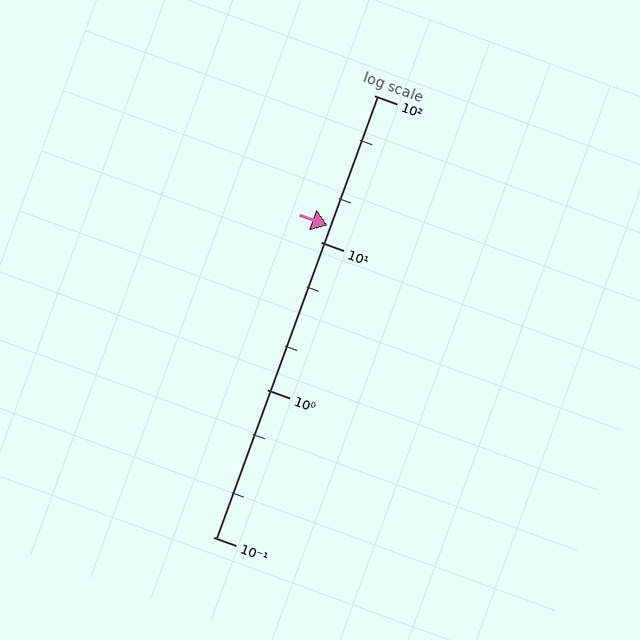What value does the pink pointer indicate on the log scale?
The pointer indicates approximately 13.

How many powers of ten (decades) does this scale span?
The scale spans 3 decades, from 0.1 to 100.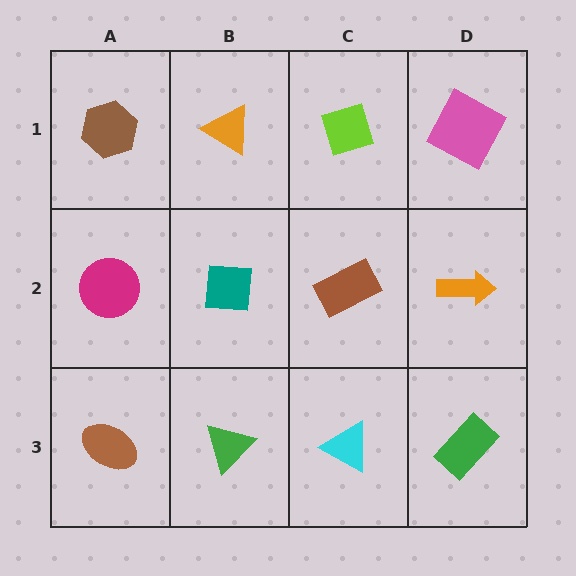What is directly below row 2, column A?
A brown ellipse.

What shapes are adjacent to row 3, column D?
An orange arrow (row 2, column D), a cyan triangle (row 3, column C).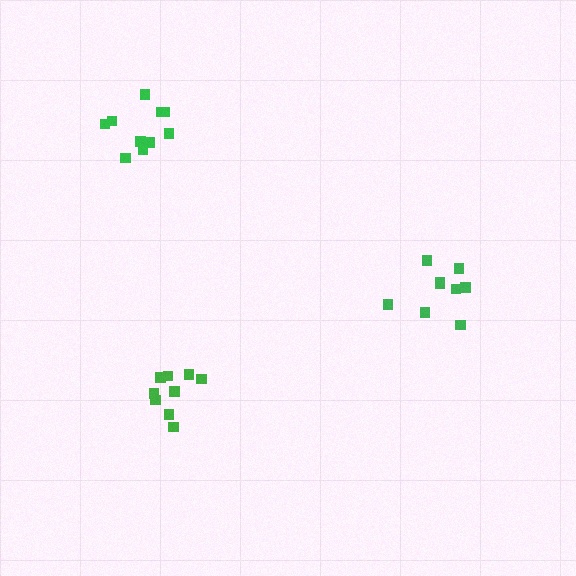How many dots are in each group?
Group 1: 9 dots, Group 2: 9 dots, Group 3: 10 dots (28 total).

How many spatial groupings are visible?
There are 3 spatial groupings.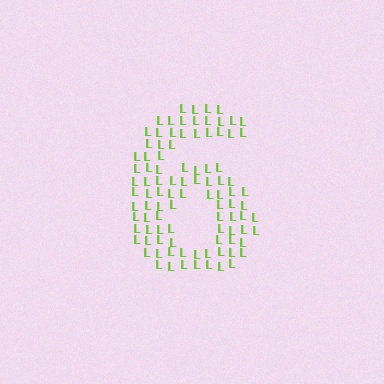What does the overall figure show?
The overall figure shows the digit 6.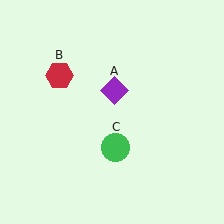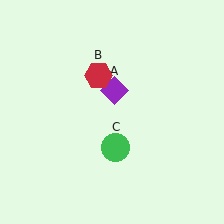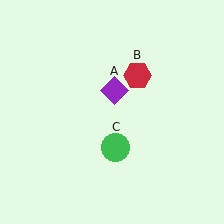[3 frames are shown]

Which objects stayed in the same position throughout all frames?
Purple diamond (object A) and green circle (object C) remained stationary.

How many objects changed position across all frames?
1 object changed position: red hexagon (object B).